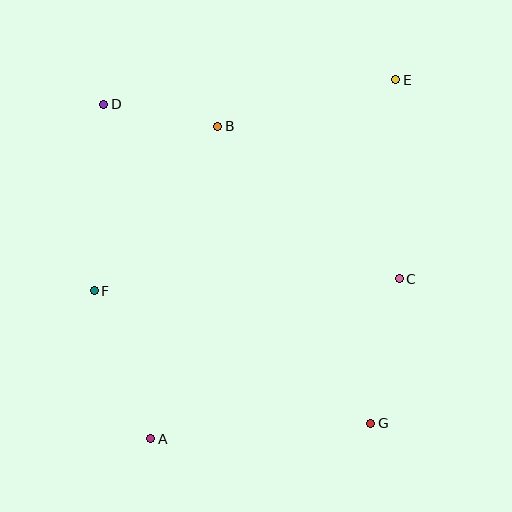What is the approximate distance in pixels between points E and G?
The distance between E and G is approximately 344 pixels.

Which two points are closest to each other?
Points B and D are closest to each other.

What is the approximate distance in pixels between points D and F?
The distance between D and F is approximately 187 pixels.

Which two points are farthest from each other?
Points A and E are farthest from each other.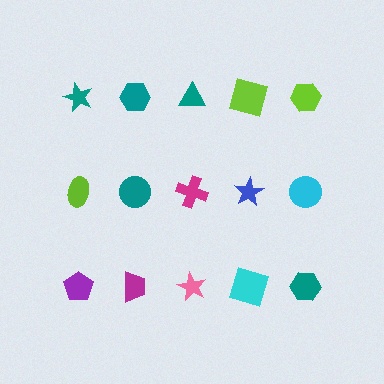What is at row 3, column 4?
A cyan square.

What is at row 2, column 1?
A lime ellipse.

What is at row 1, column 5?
A lime hexagon.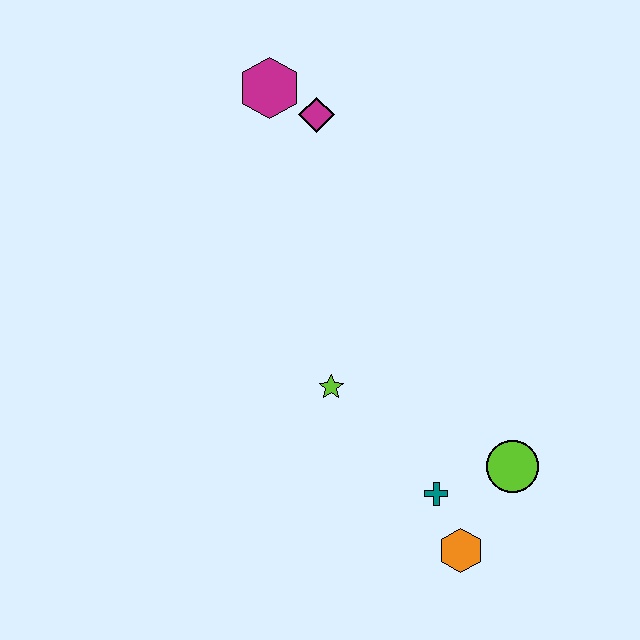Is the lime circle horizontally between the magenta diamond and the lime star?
No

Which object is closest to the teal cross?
The orange hexagon is closest to the teal cross.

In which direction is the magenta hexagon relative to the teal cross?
The magenta hexagon is above the teal cross.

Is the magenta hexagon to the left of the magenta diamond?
Yes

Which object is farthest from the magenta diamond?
The orange hexagon is farthest from the magenta diamond.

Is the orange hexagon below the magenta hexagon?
Yes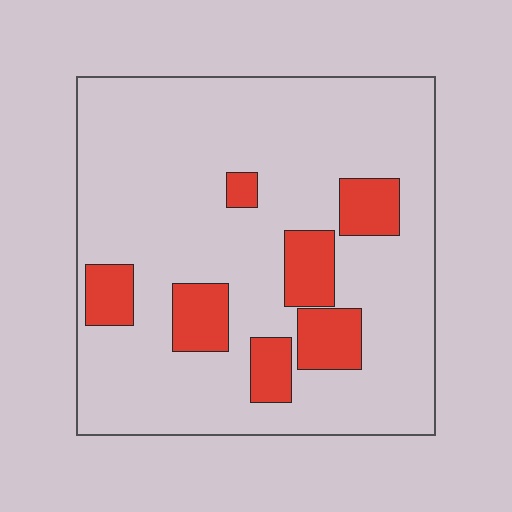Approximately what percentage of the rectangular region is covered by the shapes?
Approximately 15%.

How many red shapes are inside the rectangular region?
7.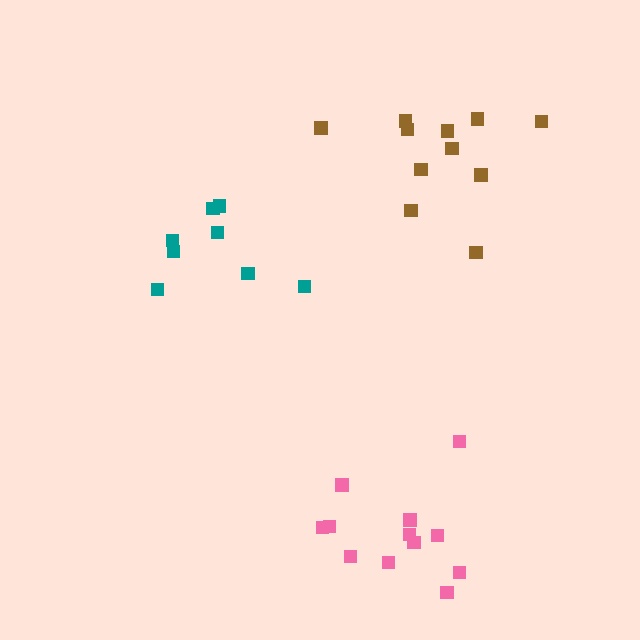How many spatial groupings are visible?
There are 3 spatial groupings.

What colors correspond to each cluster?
The clusters are colored: brown, pink, teal.